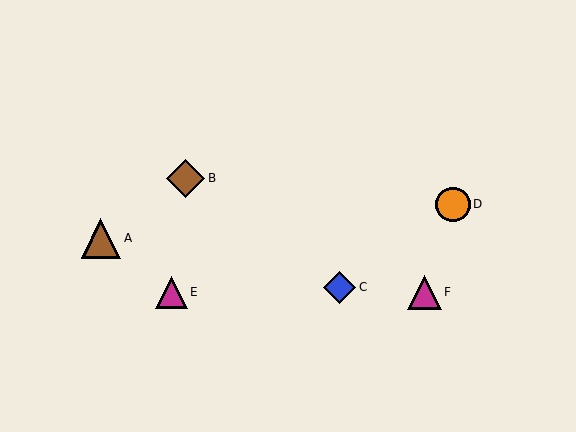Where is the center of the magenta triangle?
The center of the magenta triangle is at (424, 292).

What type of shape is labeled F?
Shape F is a magenta triangle.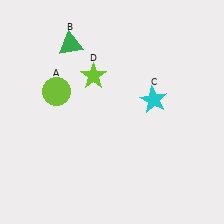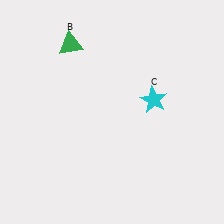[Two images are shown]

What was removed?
The lime circle (A), the lime star (D) were removed in Image 2.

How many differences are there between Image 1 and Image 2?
There are 2 differences between the two images.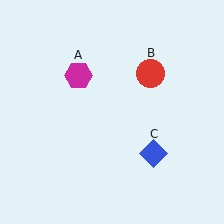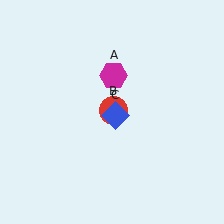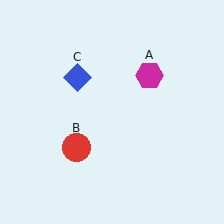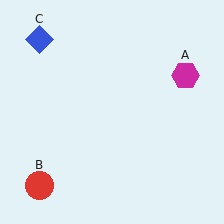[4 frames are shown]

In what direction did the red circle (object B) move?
The red circle (object B) moved down and to the left.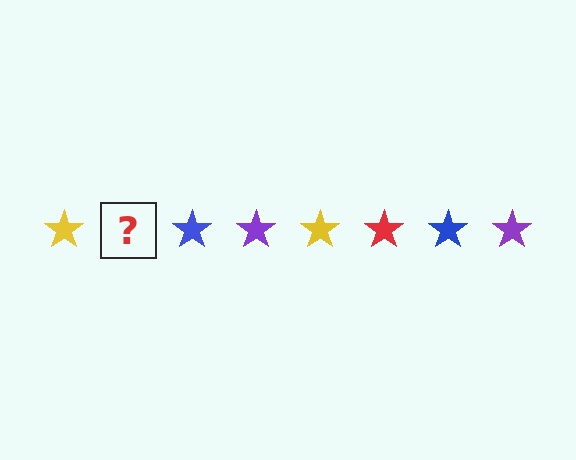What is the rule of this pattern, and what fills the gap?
The rule is that the pattern cycles through yellow, red, blue, purple stars. The gap should be filled with a red star.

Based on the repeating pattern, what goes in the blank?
The blank should be a red star.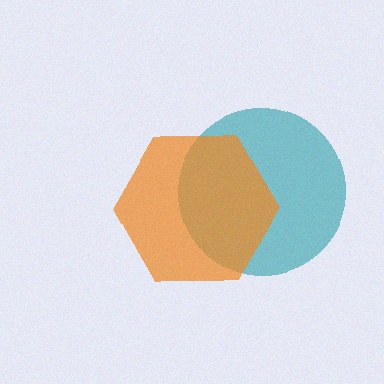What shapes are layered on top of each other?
The layered shapes are: a teal circle, an orange hexagon.